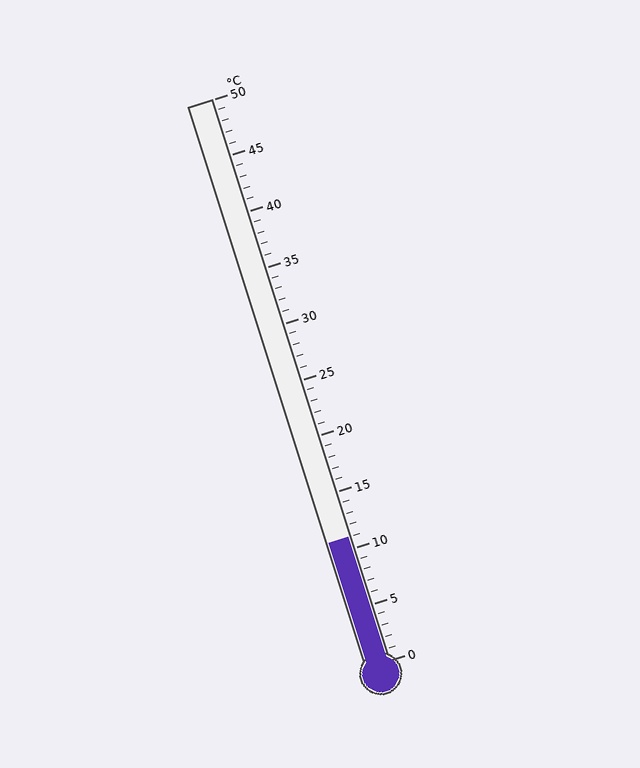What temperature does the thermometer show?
The thermometer shows approximately 11°C.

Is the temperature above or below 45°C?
The temperature is below 45°C.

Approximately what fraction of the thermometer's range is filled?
The thermometer is filled to approximately 20% of its range.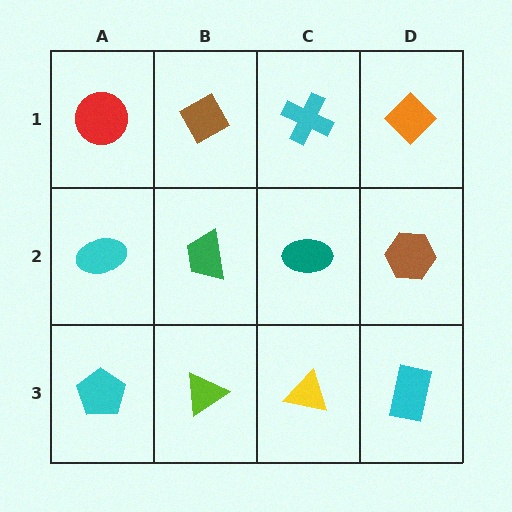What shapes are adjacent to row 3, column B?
A green trapezoid (row 2, column B), a cyan pentagon (row 3, column A), a yellow triangle (row 3, column C).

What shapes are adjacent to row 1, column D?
A brown hexagon (row 2, column D), a cyan cross (row 1, column C).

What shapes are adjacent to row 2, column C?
A cyan cross (row 1, column C), a yellow triangle (row 3, column C), a green trapezoid (row 2, column B), a brown hexagon (row 2, column D).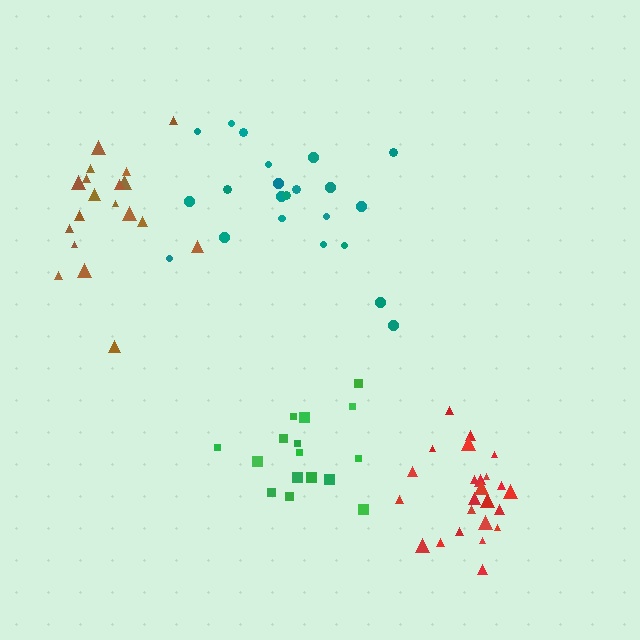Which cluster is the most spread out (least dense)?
Brown.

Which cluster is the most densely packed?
Red.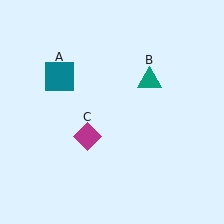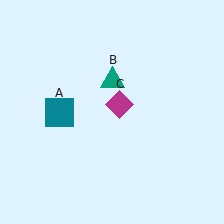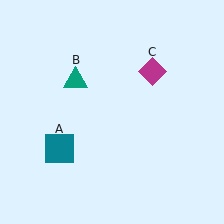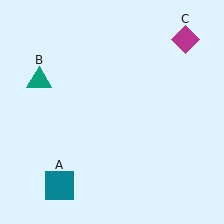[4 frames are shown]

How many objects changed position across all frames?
3 objects changed position: teal square (object A), teal triangle (object B), magenta diamond (object C).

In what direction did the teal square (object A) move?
The teal square (object A) moved down.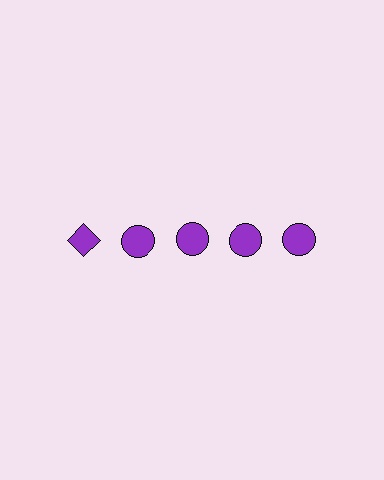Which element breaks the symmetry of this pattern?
The purple diamond in the top row, leftmost column breaks the symmetry. All other shapes are purple circles.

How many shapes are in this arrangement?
There are 5 shapes arranged in a grid pattern.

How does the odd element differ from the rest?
It has a different shape: diamond instead of circle.